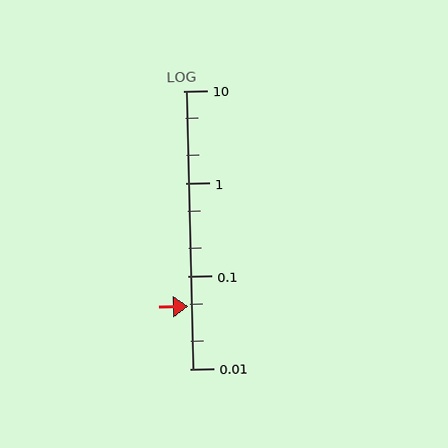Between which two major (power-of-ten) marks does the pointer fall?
The pointer is between 0.01 and 0.1.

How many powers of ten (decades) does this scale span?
The scale spans 3 decades, from 0.01 to 10.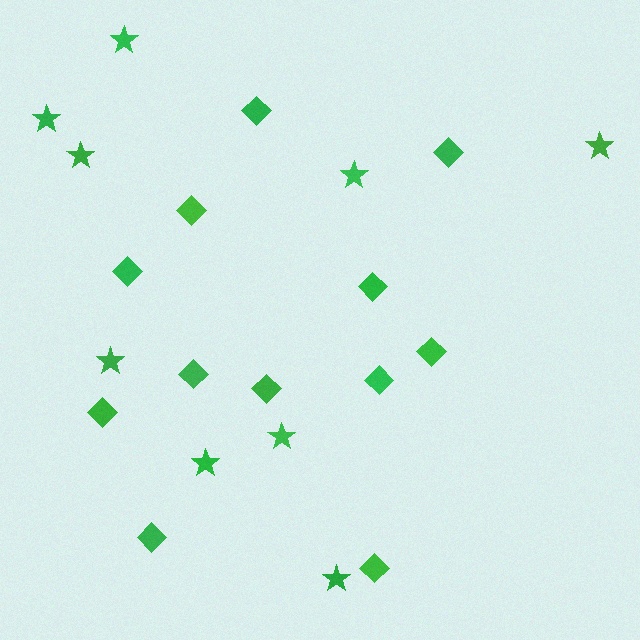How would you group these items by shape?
There are 2 groups: one group of diamonds (12) and one group of stars (9).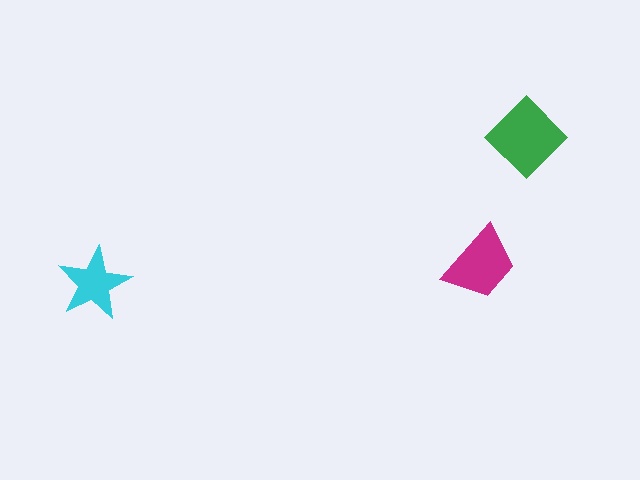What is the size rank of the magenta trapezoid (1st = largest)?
2nd.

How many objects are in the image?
There are 3 objects in the image.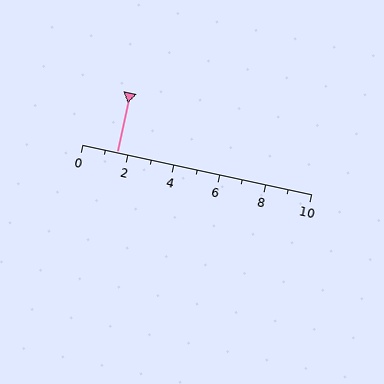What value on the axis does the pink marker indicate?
The marker indicates approximately 1.5.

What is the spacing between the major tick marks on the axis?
The major ticks are spaced 2 apart.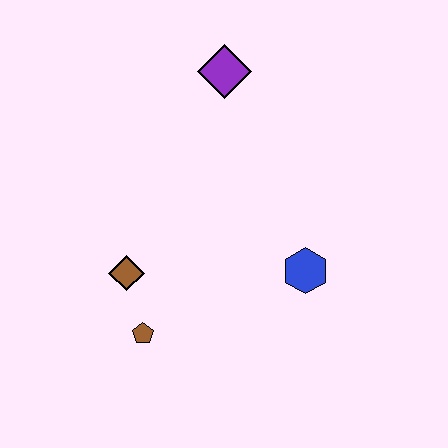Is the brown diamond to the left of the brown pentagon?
Yes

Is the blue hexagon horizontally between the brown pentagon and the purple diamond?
No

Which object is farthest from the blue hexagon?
The purple diamond is farthest from the blue hexagon.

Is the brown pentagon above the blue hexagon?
No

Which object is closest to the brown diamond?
The brown pentagon is closest to the brown diamond.